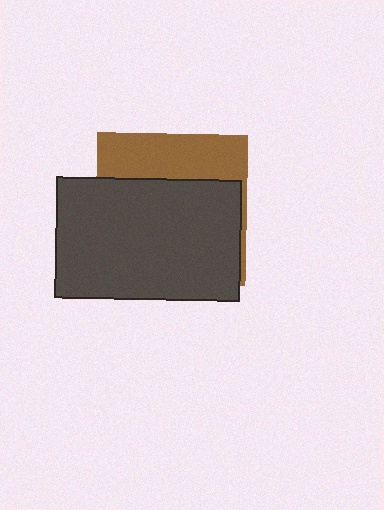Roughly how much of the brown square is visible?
A small part of it is visible (roughly 32%).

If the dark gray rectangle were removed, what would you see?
You would see the complete brown square.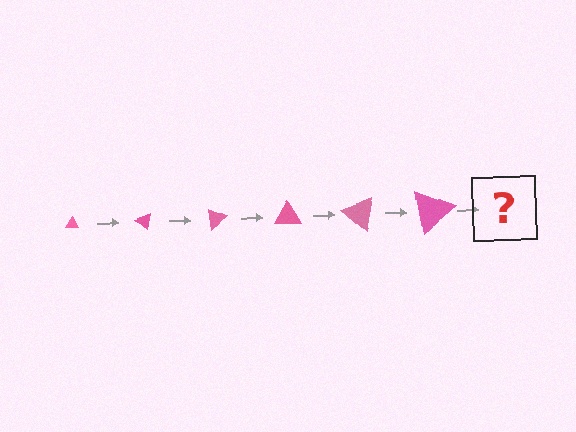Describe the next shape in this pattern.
It should be a triangle, larger than the previous one and rotated 240 degrees from the start.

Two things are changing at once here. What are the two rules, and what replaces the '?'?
The two rules are that the triangle grows larger each step and it rotates 40 degrees each step. The '?' should be a triangle, larger than the previous one and rotated 240 degrees from the start.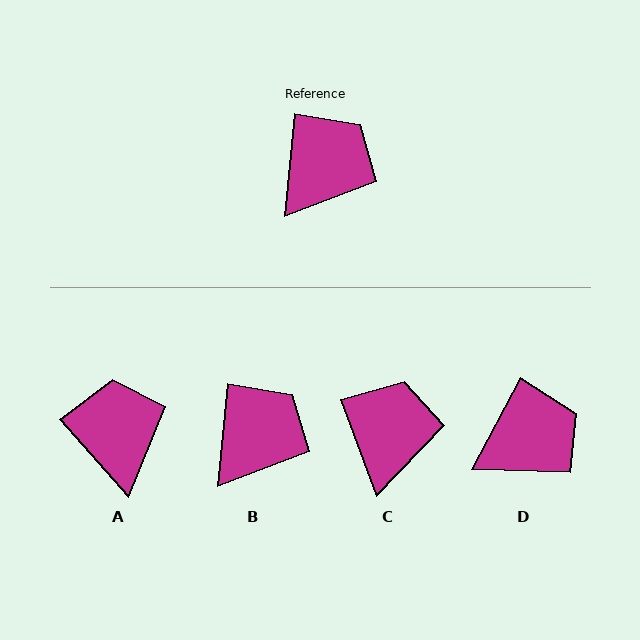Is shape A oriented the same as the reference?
No, it is off by about 47 degrees.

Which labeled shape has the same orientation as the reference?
B.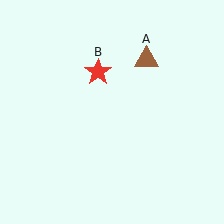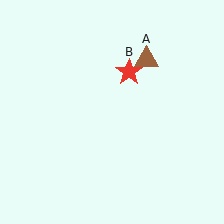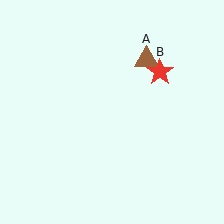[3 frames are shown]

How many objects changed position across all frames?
1 object changed position: red star (object B).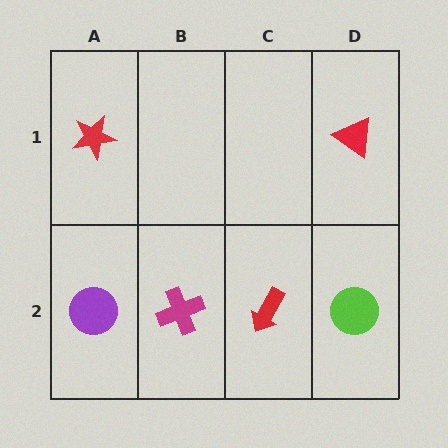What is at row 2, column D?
A lime circle.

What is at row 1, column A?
A red star.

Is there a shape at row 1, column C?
No, that cell is empty.